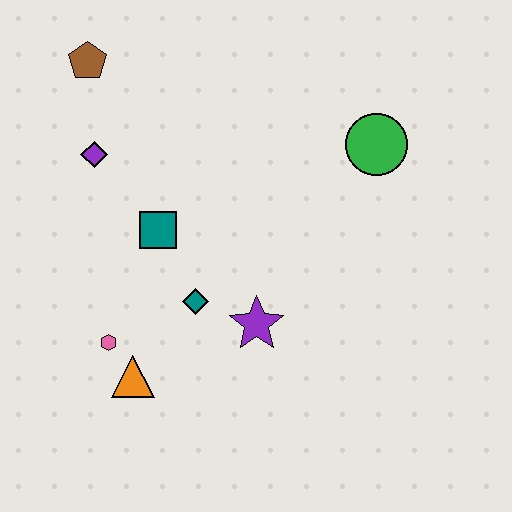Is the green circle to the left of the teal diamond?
No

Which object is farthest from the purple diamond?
The green circle is farthest from the purple diamond.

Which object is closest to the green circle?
The purple star is closest to the green circle.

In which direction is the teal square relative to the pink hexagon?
The teal square is above the pink hexagon.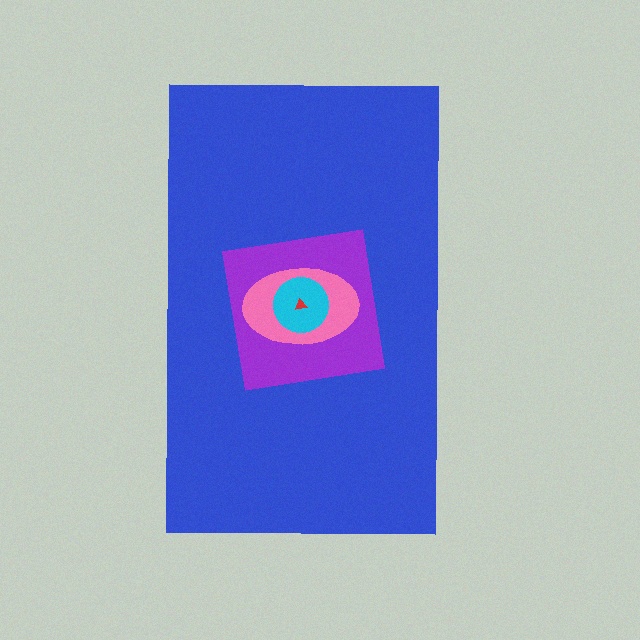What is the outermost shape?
The blue rectangle.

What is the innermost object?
The red triangle.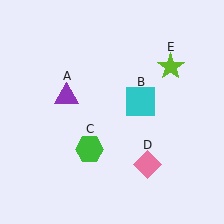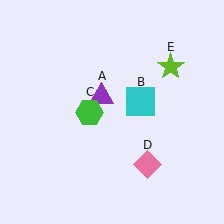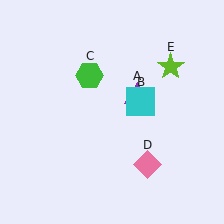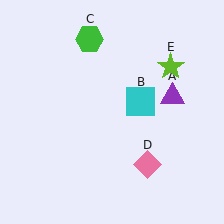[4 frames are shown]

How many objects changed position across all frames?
2 objects changed position: purple triangle (object A), green hexagon (object C).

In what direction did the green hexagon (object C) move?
The green hexagon (object C) moved up.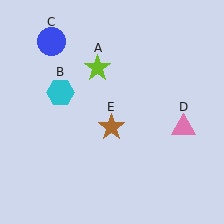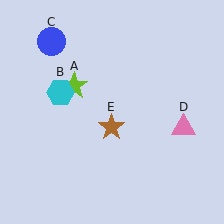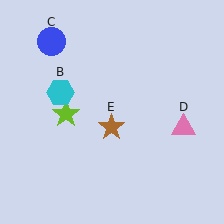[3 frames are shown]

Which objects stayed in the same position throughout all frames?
Cyan hexagon (object B) and blue circle (object C) and pink triangle (object D) and brown star (object E) remained stationary.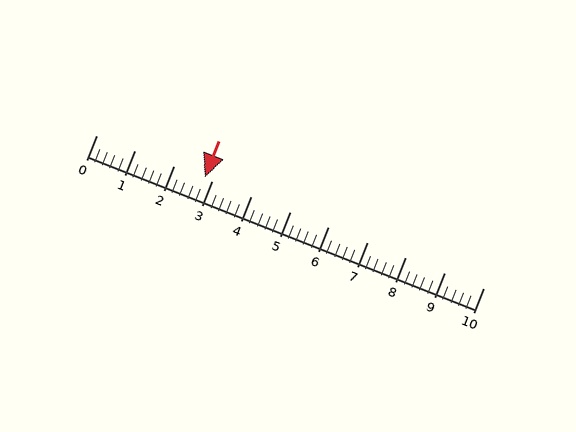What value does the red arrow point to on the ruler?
The red arrow points to approximately 2.8.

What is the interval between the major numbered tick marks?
The major tick marks are spaced 1 units apart.